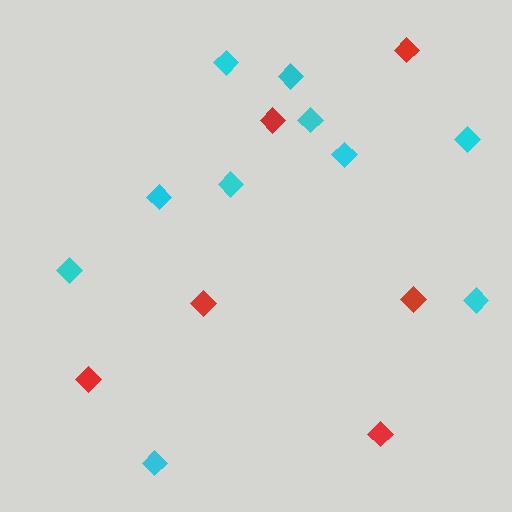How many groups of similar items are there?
There are 2 groups: one group of cyan diamonds (10) and one group of red diamonds (6).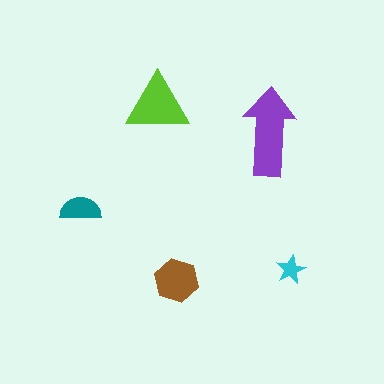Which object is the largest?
The purple arrow.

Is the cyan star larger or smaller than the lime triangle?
Smaller.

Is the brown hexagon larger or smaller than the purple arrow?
Smaller.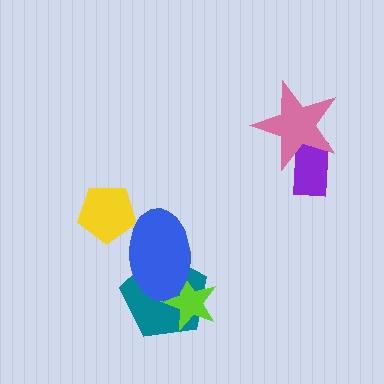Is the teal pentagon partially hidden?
Yes, it is partially covered by another shape.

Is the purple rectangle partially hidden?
Yes, it is partially covered by another shape.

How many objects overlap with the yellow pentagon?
1 object overlaps with the yellow pentagon.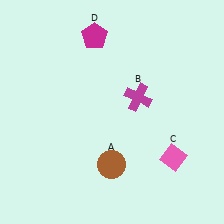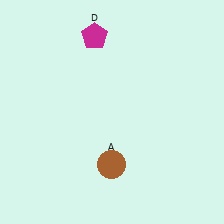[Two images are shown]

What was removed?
The pink diamond (C), the magenta cross (B) were removed in Image 2.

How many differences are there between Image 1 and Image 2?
There are 2 differences between the two images.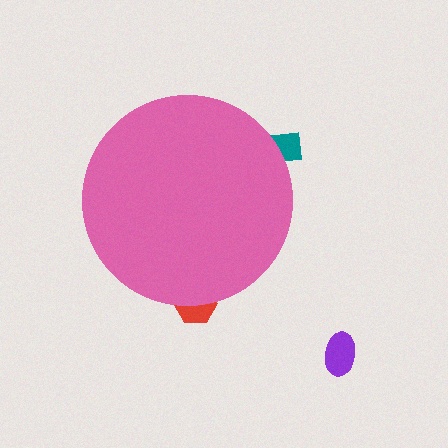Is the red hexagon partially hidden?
Yes, the red hexagon is partially hidden behind the pink circle.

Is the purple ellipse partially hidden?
No, the purple ellipse is fully visible.